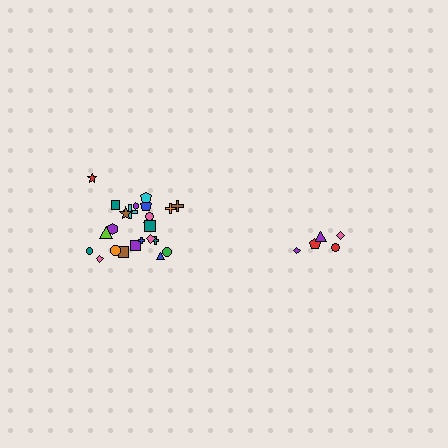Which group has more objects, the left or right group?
The left group.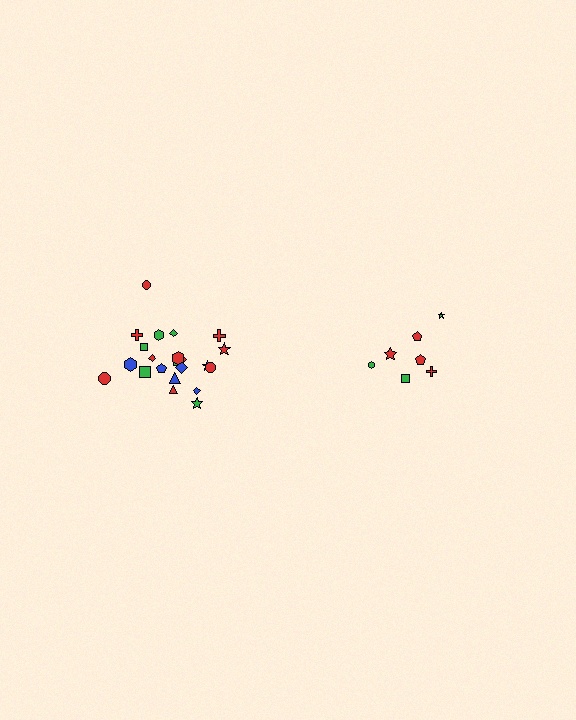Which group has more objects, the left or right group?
The left group.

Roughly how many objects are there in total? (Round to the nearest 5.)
Roughly 30 objects in total.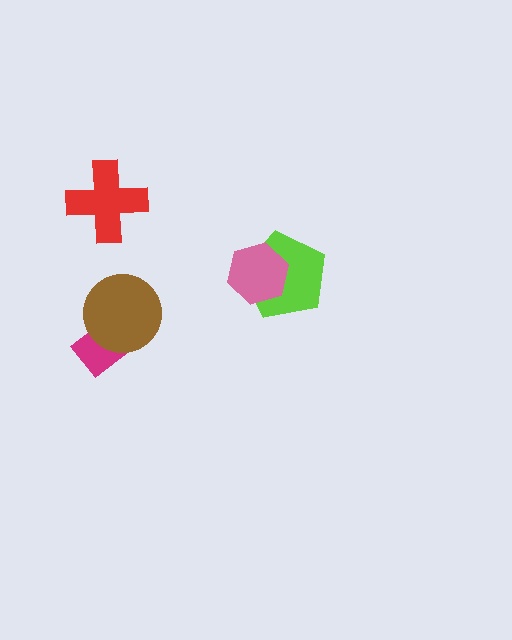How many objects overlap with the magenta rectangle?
1 object overlaps with the magenta rectangle.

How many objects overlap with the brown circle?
1 object overlaps with the brown circle.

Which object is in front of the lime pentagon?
The pink hexagon is in front of the lime pentagon.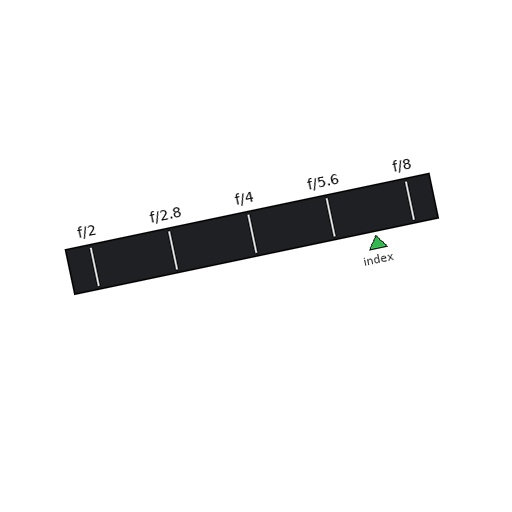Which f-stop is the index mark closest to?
The index mark is closest to f/8.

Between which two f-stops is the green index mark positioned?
The index mark is between f/5.6 and f/8.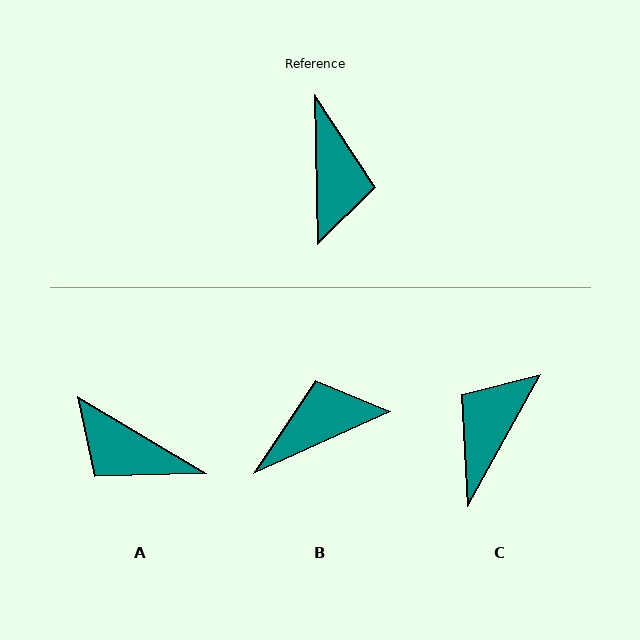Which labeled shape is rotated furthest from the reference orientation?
C, about 150 degrees away.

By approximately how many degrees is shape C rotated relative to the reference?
Approximately 150 degrees counter-clockwise.